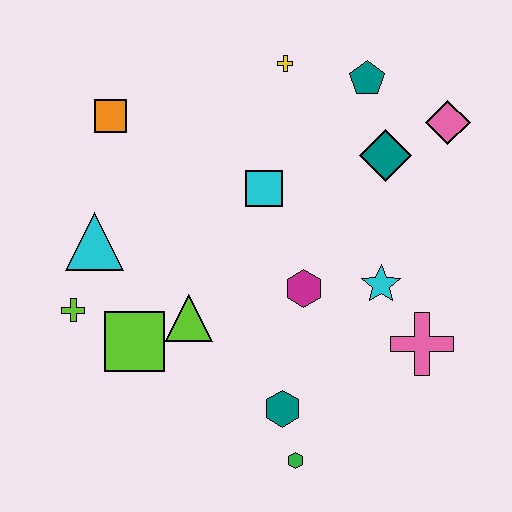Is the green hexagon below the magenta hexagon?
Yes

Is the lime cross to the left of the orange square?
Yes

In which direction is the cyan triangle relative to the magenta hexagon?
The cyan triangle is to the left of the magenta hexagon.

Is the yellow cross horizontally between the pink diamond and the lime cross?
Yes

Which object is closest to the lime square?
The lime triangle is closest to the lime square.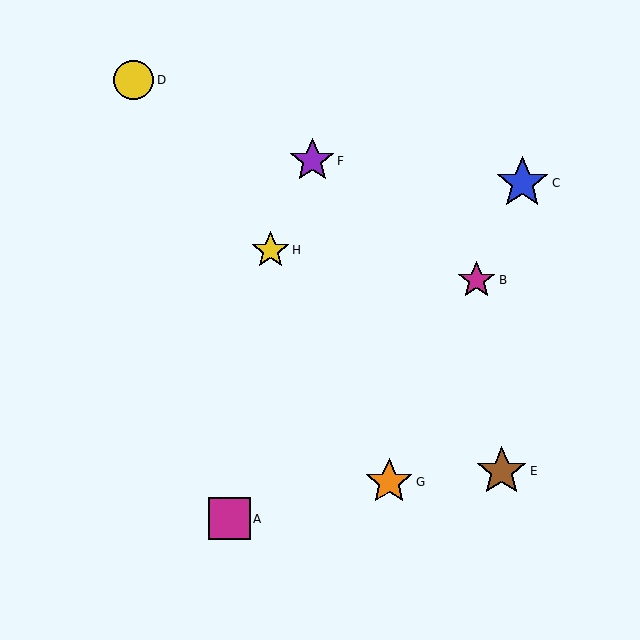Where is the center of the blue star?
The center of the blue star is at (522, 183).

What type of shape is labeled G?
Shape G is an orange star.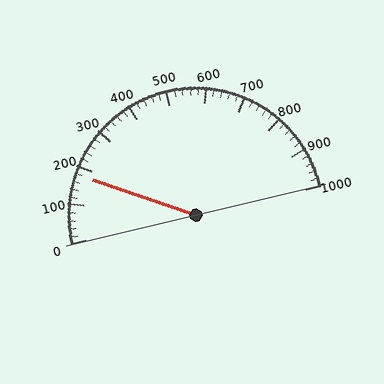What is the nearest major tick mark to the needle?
The nearest major tick mark is 200.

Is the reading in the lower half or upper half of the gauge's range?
The reading is in the lower half of the range (0 to 1000).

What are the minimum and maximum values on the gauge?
The gauge ranges from 0 to 1000.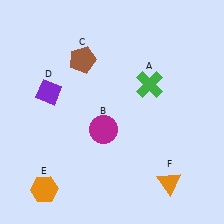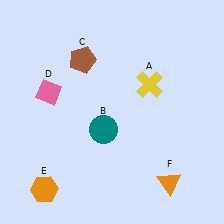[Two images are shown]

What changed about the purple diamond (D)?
In Image 1, D is purple. In Image 2, it changed to pink.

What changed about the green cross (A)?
In Image 1, A is green. In Image 2, it changed to yellow.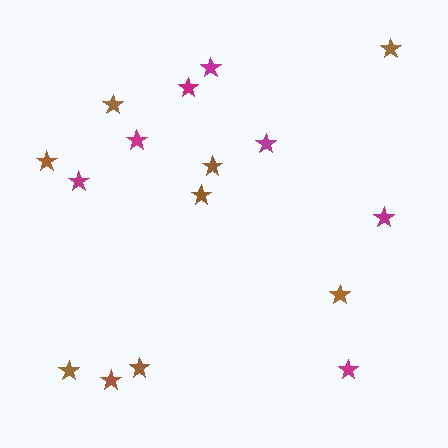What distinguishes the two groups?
There are 2 groups: one group of brown stars (9) and one group of magenta stars (7).